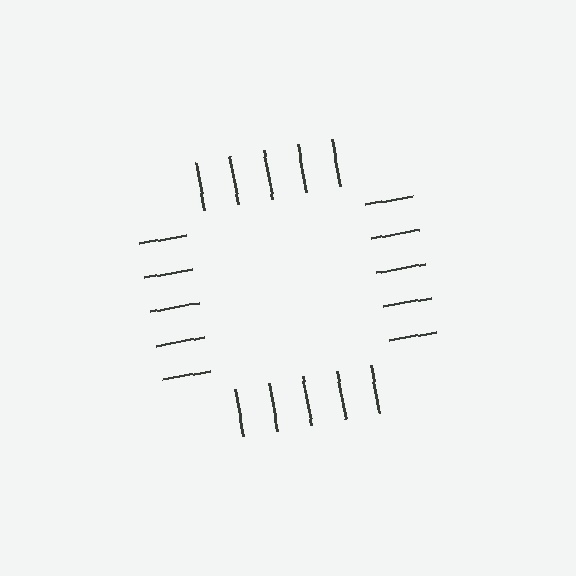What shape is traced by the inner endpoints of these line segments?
An illusory square — the line segments terminate on its edges but no continuous stroke is drawn.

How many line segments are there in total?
20 — 5 along each of the 4 edges.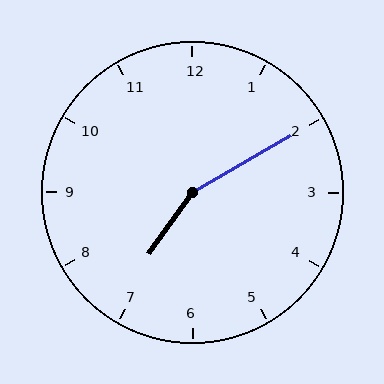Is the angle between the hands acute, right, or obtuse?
It is obtuse.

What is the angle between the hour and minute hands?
Approximately 155 degrees.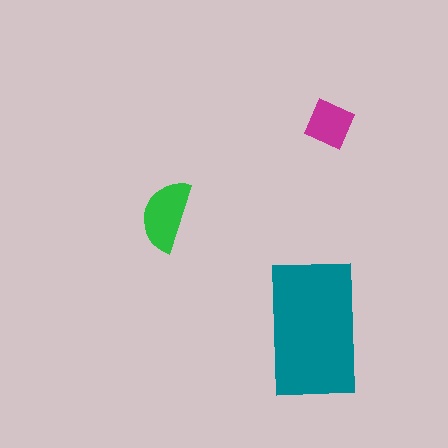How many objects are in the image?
There are 3 objects in the image.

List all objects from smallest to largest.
The magenta diamond, the green semicircle, the teal rectangle.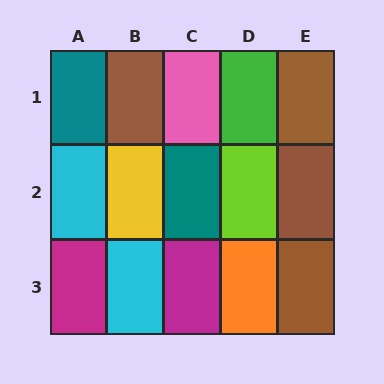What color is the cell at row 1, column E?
Brown.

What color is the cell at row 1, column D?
Green.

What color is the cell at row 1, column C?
Pink.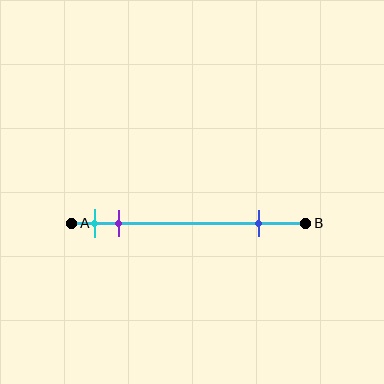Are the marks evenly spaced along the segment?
No, the marks are not evenly spaced.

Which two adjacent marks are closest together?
The cyan and purple marks are the closest adjacent pair.